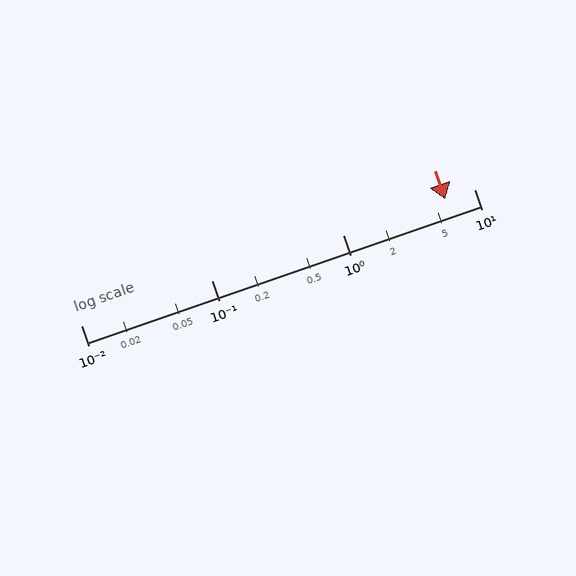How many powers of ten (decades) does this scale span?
The scale spans 3 decades, from 0.01 to 10.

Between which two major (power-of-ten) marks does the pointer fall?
The pointer is between 1 and 10.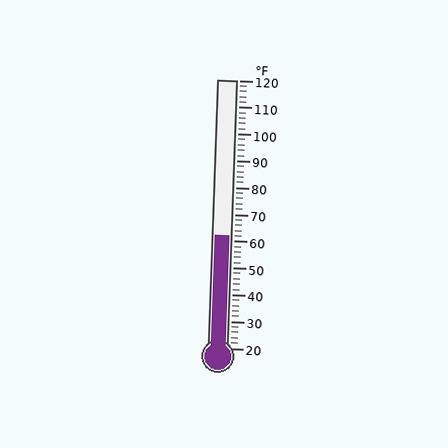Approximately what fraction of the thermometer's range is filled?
The thermometer is filled to approximately 40% of its range.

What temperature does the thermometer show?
The thermometer shows approximately 62°F.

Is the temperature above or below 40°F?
The temperature is above 40°F.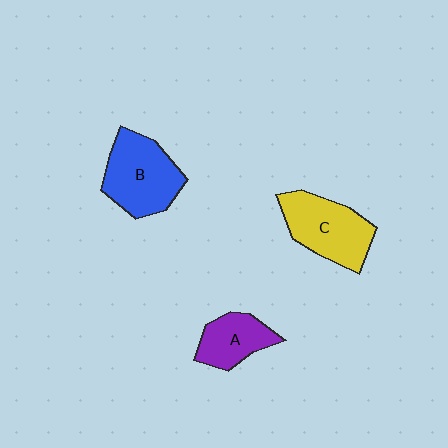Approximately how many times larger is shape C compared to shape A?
Approximately 1.5 times.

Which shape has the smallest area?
Shape A (purple).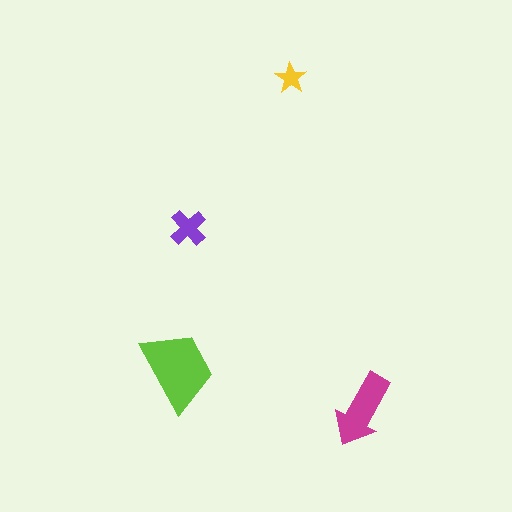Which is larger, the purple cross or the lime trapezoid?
The lime trapezoid.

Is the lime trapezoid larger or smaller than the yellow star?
Larger.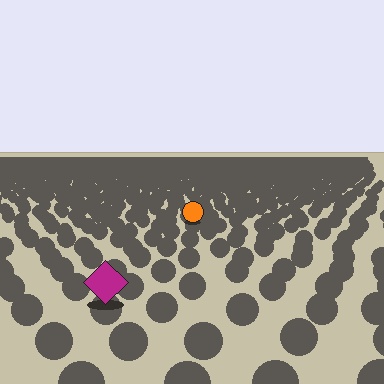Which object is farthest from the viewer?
The orange circle is farthest from the viewer. It appears smaller and the ground texture around it is denser.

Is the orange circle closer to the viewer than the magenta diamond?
No. The magenta diamond is closer — you can tell from the texture gradient: the ground texture is coarser near it.